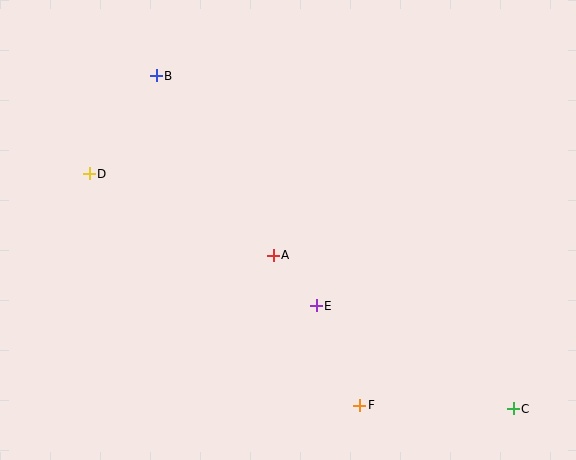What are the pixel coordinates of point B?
Point B is at (156, 76).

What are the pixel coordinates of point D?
Point D is at (89, 174).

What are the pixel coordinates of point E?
Point E is at (316, 306).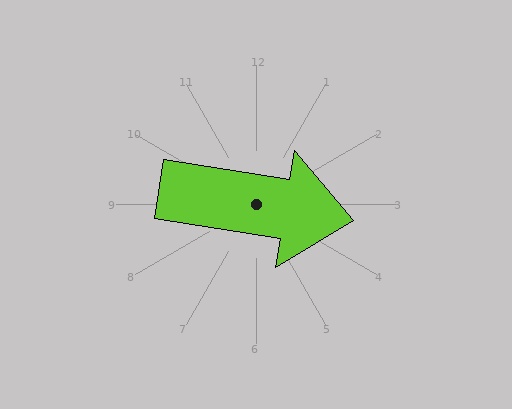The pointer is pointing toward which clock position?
Roughly 3 o'clock.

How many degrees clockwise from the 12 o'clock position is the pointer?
Approximately 99 degrees.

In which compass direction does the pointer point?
East.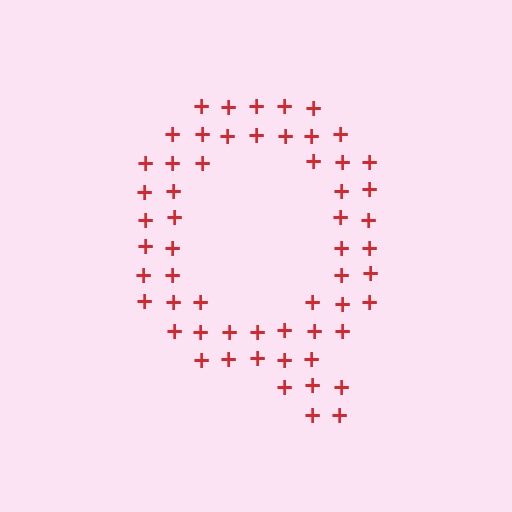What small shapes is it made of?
It is made of small plus signs.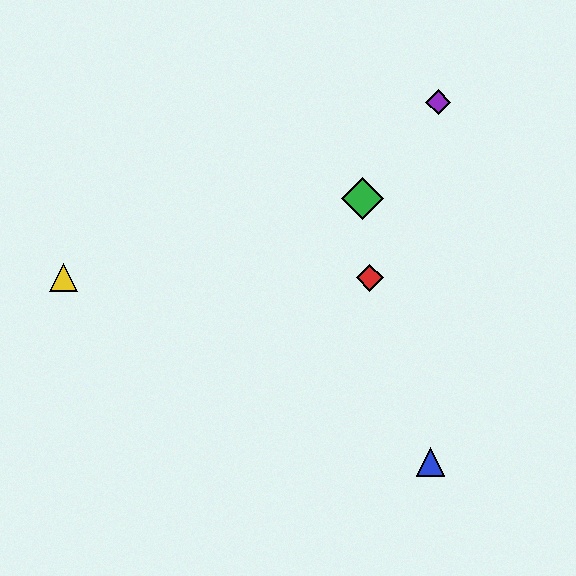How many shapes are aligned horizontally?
2 shapes (the red diamond, the yellow triangle) are aligned horizontally.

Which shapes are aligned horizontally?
The red diamond, the yellow triangle are aligned horizontally.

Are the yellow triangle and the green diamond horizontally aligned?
No, the yellow triangle is at y≈278 and the green diamond is at y≈199.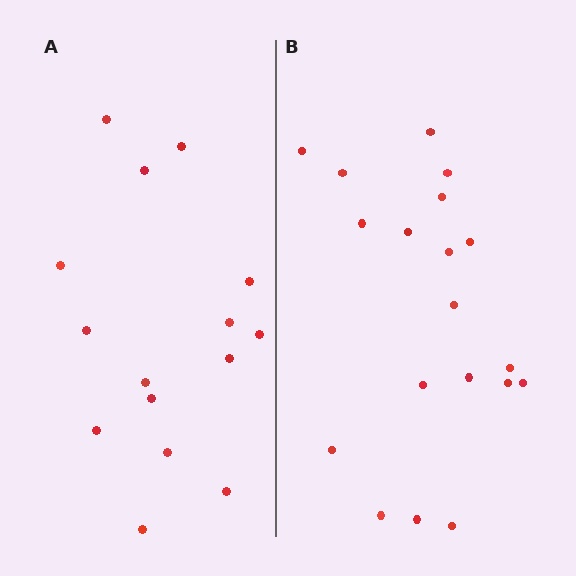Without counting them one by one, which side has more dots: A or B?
Region B (the right region) has more dots.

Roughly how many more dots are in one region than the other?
Region B has about 4 more dots than region A.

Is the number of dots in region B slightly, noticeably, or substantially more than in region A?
Region B has noticeably more, but not dramatically so. The ratio is roughly 1.3 to 1.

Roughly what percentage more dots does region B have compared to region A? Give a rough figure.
About 25% more.